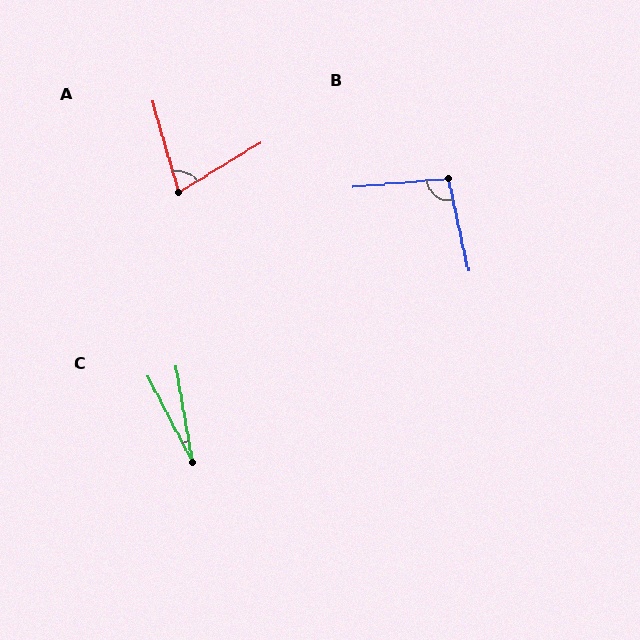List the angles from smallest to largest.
C (18°), A (75°), B (97°).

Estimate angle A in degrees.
Approximately 75 degrees.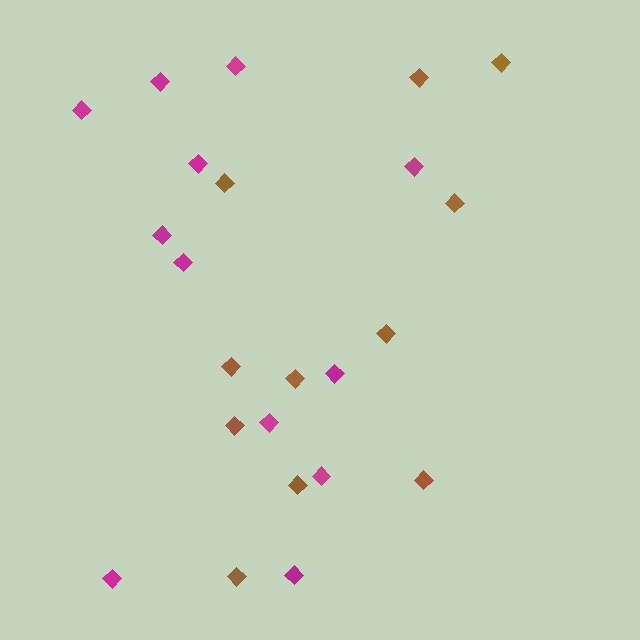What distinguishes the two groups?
There are 2 groups: one group of brown diamonds (11) and one group of magenta diamonds (12).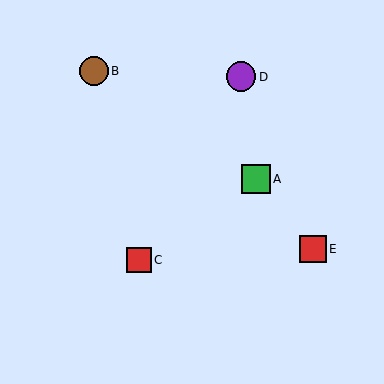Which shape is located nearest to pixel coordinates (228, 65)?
The purple circle (labeled D) at (241, 77) is nearest to that location.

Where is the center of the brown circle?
The center of the brown circle is at (94, 71).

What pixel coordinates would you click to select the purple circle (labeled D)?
Click at (241, 77) to select the purple circle D.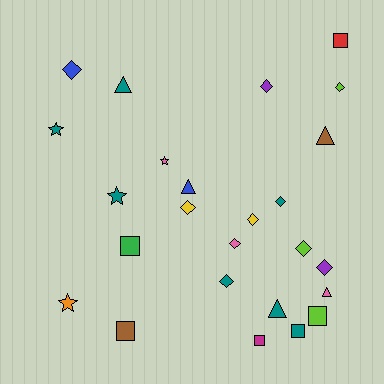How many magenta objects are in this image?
There is 1 magenta object.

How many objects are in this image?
There are 25 objects.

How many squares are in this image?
There are 6 squares.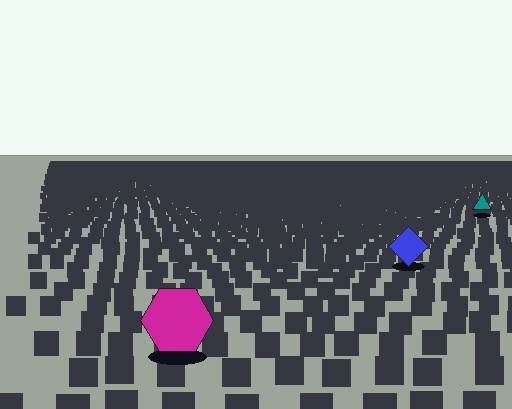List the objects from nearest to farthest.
From nearest to farthest: the magenta hexagon, the blue diamond, the teal triangle.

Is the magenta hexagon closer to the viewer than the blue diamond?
Yes. The magenta hexagon is closer — you can tell from the texture gradient: the ground texture is coarser near it.